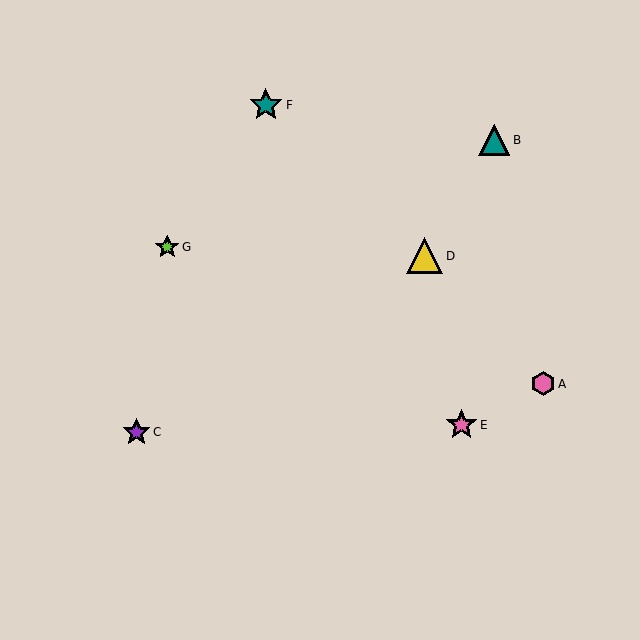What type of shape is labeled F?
Shape F is a teal star.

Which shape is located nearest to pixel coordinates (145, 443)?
The purple star (labeled C) at (136, 432) is nearest to that location.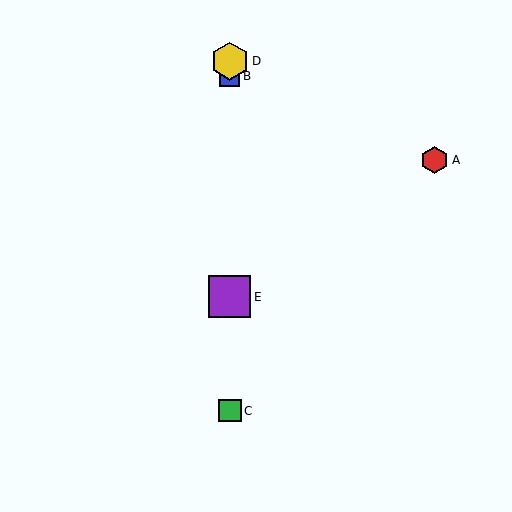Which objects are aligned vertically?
Objects B, C, D, E are aligned vertically.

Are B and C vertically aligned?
Yes, both are at x≈230.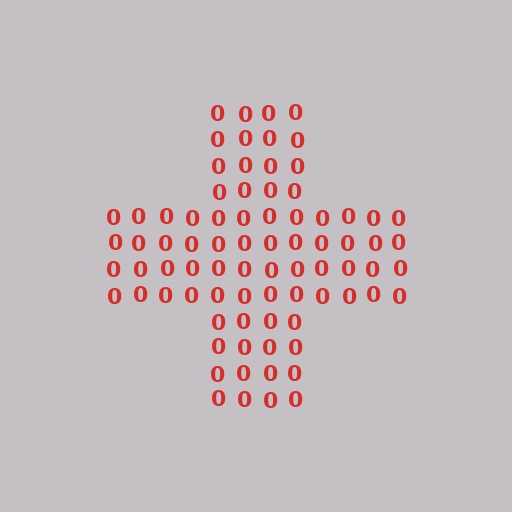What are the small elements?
The small elements are digit 0's.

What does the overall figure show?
The overall figure shows a cross.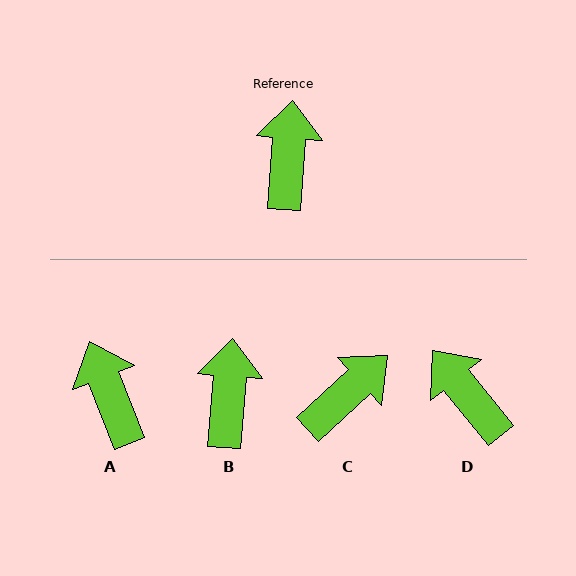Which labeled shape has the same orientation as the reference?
B.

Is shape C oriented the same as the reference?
No, it is off by about 43 degrees.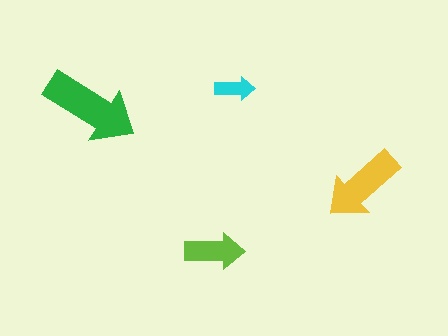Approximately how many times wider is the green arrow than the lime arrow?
About 1.5 times wider.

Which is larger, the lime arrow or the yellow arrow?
The yellow one.